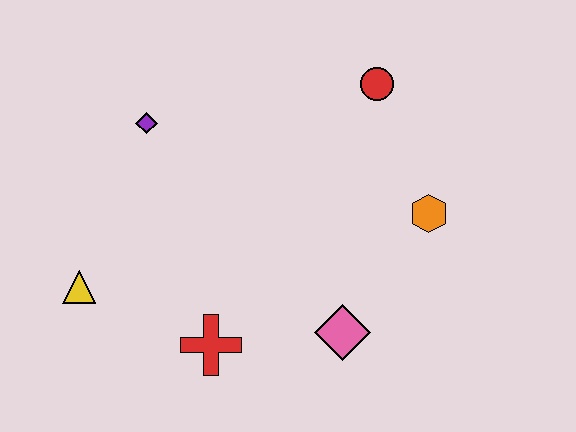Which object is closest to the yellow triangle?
The red cross is closest to the yellow triangle.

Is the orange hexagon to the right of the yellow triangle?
Yes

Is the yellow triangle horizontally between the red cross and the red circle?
No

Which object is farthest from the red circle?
The yellow triangle is farthest from the red circle.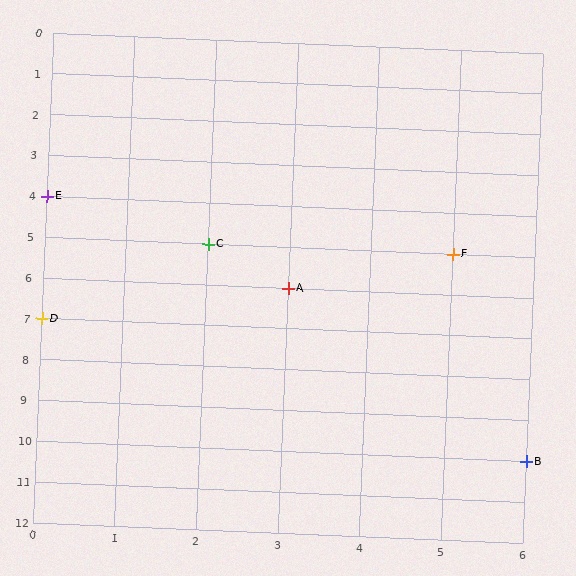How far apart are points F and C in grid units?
Points F and C are 3 columns apart.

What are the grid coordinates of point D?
Point D is at grid coordinates (0, 7).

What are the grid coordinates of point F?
Point F is at grid coordinates (5, 5).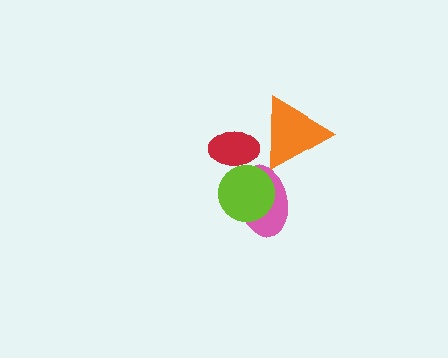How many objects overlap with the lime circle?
2 objects overlap with the lime circle.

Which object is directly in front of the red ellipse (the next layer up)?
The lime circle is directly in front of the red ellipse.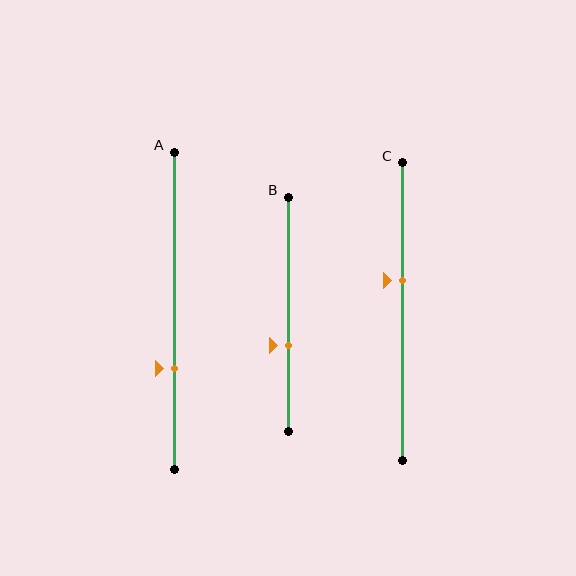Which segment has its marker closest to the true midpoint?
Segment C has its marker closest to the true midpoint.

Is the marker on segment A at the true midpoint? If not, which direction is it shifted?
No, the marker on segment A is shifted downward by about 18% of the segment length.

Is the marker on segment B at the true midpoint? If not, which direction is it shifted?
No, the marker on segment B is shifted downward by about 13% of the segment length.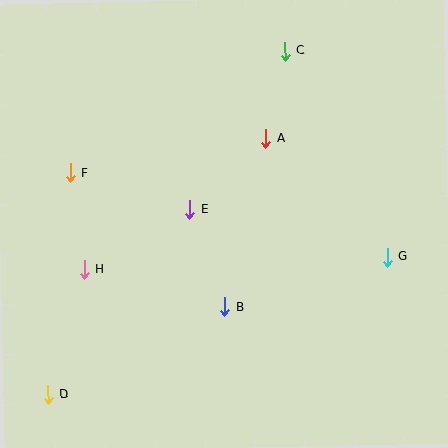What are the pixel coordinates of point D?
Point D is at (48, 394).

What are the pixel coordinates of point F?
Point F is at (70, 173).